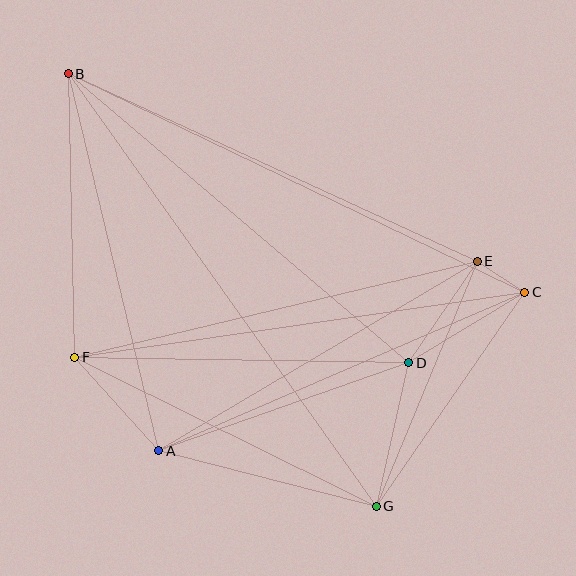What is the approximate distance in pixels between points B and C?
The distance between B and C is approximately 506 pixels.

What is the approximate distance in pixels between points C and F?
The distance between C and F is approximately 455 pixels.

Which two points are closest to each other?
Points C and E are closest to each other.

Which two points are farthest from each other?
Points B and G are farthest from each other.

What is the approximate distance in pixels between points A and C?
The distance between A and C is approximately 399 pixels.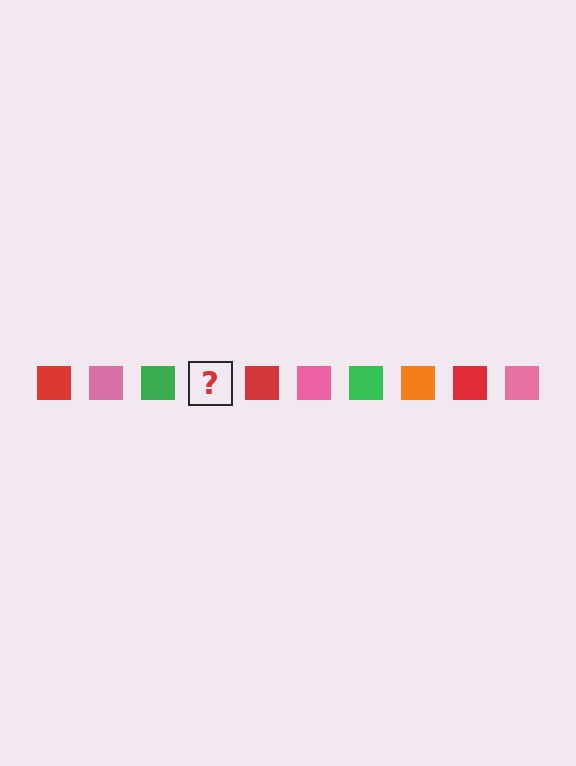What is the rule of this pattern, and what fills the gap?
The rule is that the pattern cycles through red, pink, green, orange squares. The gap should be filled with an orange square.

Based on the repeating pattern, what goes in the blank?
The blank should be an orange square.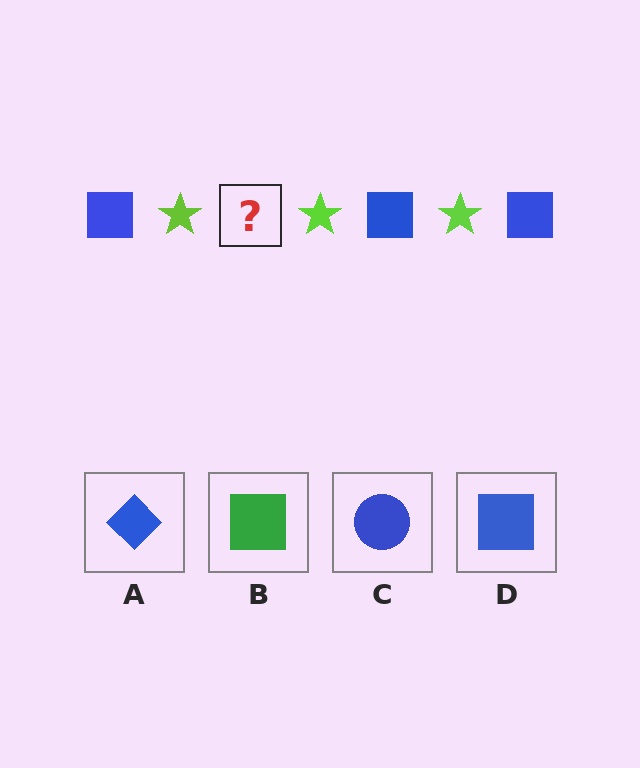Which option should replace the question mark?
Option D.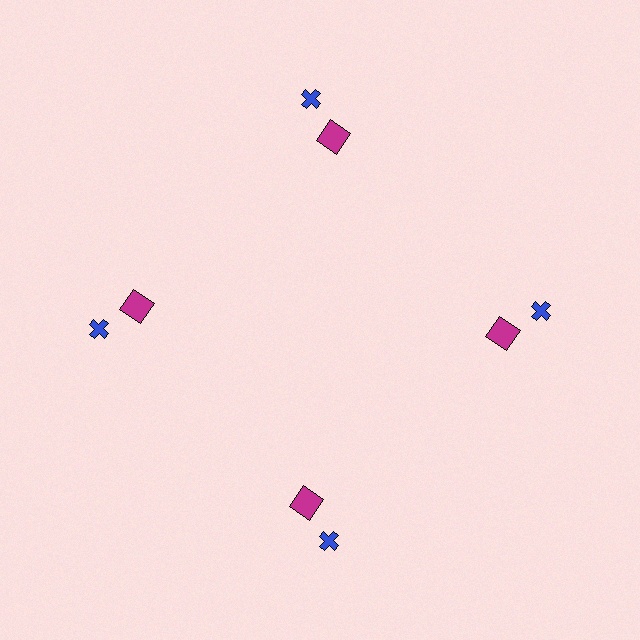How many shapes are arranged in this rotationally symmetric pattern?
There are 8 shapes, arranged in 4 groups of 2.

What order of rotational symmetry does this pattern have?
This pattern has 4-fold rotational symmetry.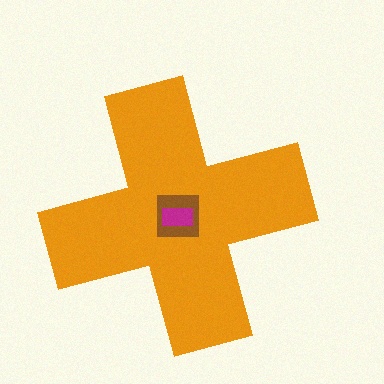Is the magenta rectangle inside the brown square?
Yes.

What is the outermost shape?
The orange cross.